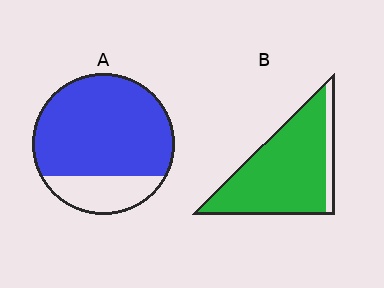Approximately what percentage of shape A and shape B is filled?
A is approximately 80% and B is approximately 90%.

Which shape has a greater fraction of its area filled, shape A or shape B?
Shape B.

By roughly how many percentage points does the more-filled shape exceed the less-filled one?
By roughly 10 percentage points (B over A).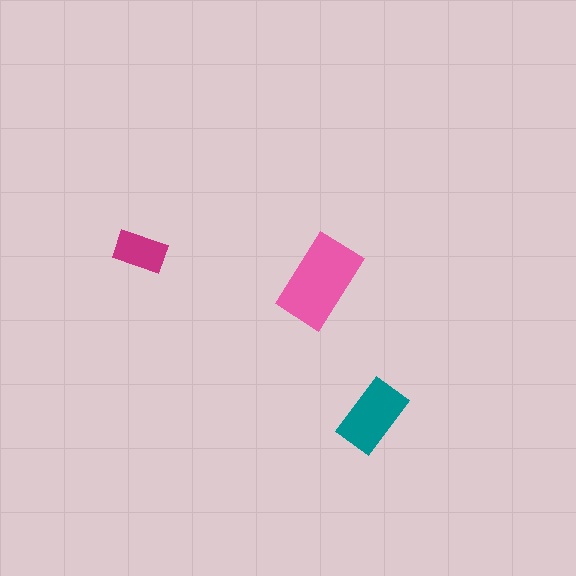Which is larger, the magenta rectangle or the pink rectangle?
The pink one.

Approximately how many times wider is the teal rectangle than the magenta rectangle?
About 1.5 times wider.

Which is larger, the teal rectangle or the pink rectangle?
The pink one.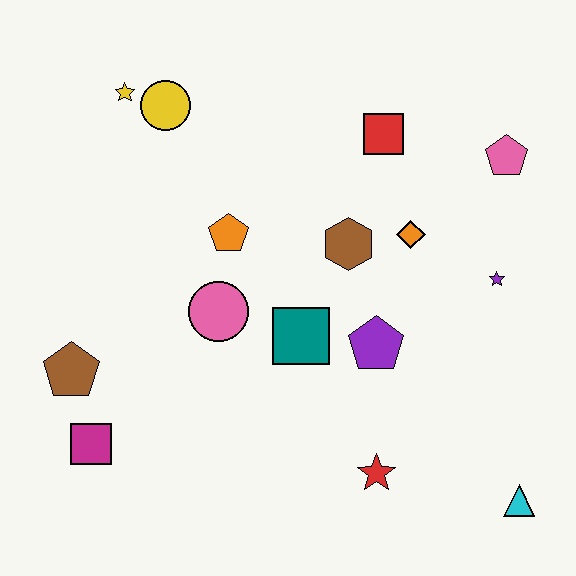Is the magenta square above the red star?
Yes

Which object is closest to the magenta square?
The brown pentagon is closest to the magenta square.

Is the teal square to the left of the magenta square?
No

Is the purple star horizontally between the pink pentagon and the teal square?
Yes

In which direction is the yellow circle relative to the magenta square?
The yellow circle is above the magenta square.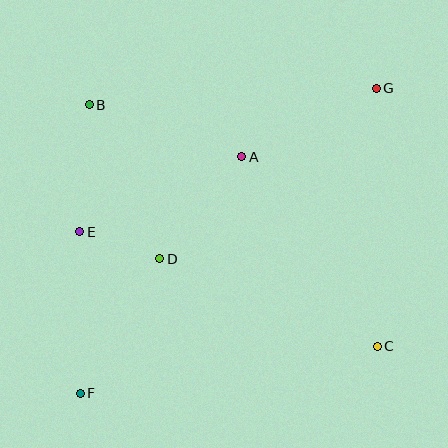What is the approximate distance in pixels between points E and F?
The distance between E and F is approximately 162 pixels.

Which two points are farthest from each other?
Points F and G are farthest from each other.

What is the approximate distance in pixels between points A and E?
The distance between A and E is approximately 178 pixels.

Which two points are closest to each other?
Points D and E are closest to each other.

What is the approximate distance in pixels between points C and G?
The distance between C and G is approximately 258 pixels.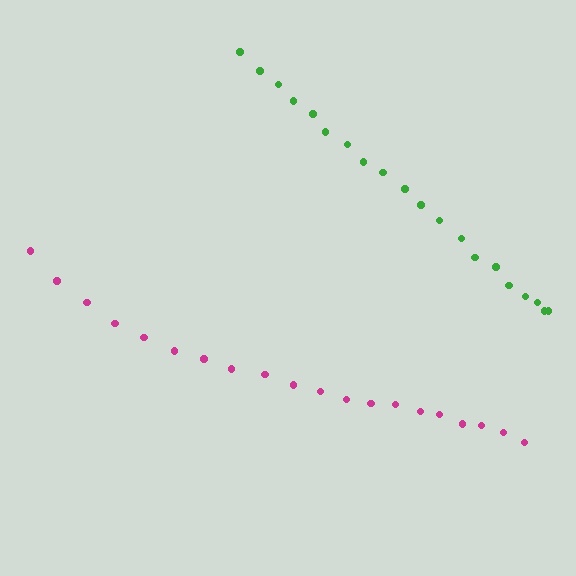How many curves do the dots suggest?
There are 2 distinct paths.